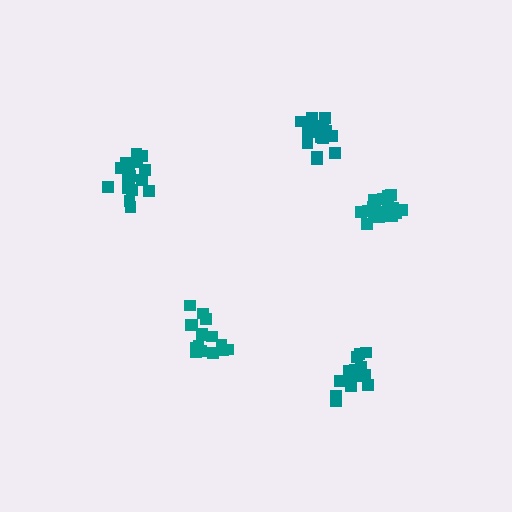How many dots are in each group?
Group 1: 18 dots, Group 2: 20 dots, Group 3: 14 dots, Group 4: 17 dots, Group 5: 18 dots (87 total).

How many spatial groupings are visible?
There are 5 spatial groupings.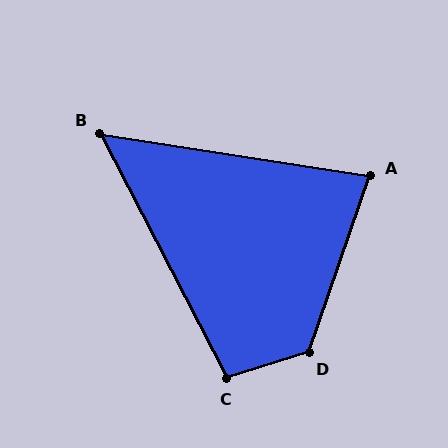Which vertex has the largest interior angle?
D, at approximately 126 degrees.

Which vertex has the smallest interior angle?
B, at approximately 54 degrees.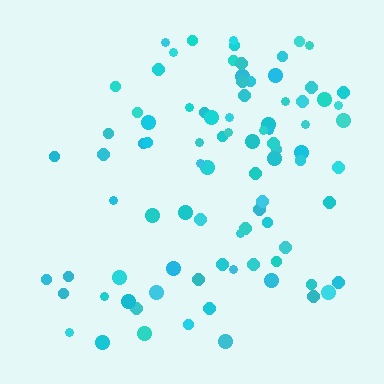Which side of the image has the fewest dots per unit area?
The left.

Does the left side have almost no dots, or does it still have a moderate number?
Still a moderate number, just noticeably fewer than the right.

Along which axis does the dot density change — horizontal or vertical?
Horizontal.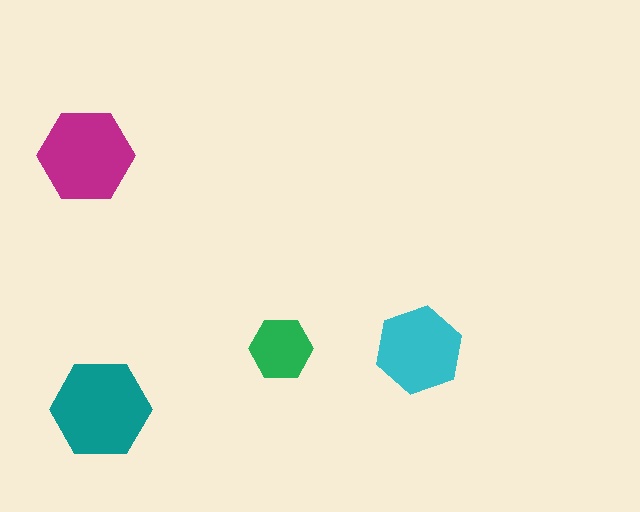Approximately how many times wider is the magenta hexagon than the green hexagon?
About 1.5 times wider.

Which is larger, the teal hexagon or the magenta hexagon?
The teal one.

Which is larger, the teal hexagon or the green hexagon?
The teal one.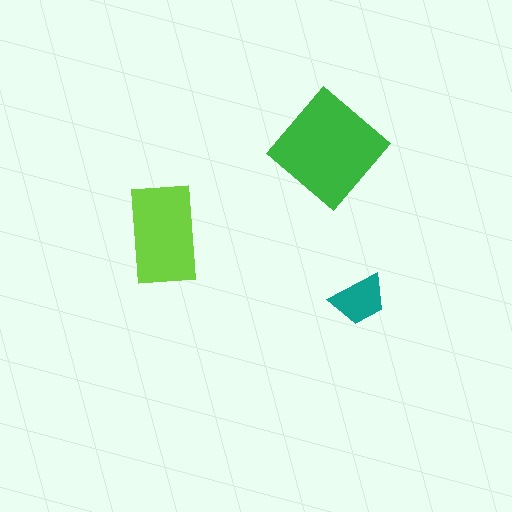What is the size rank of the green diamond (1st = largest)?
1st.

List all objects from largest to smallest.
The green diamond, the lime rectangle, the teal trapezoid.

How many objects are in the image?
There are 3 objects in the image.